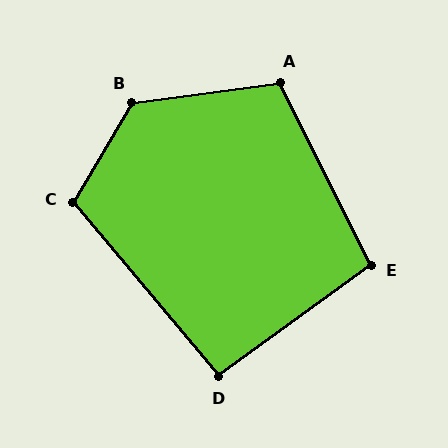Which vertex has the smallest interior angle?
D, at approximately 94 degrees.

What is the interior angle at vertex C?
Approximately 110 degrees (obtuse).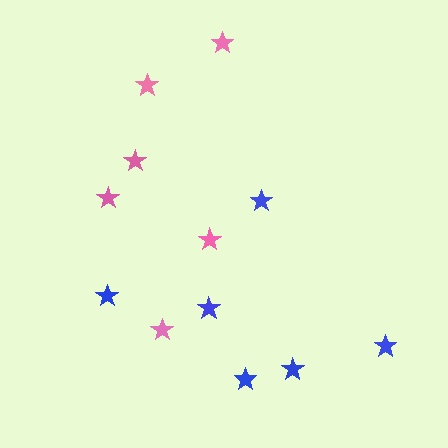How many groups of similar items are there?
There are 2 groups: one group of blue stars (6) and one group of pink stars (6).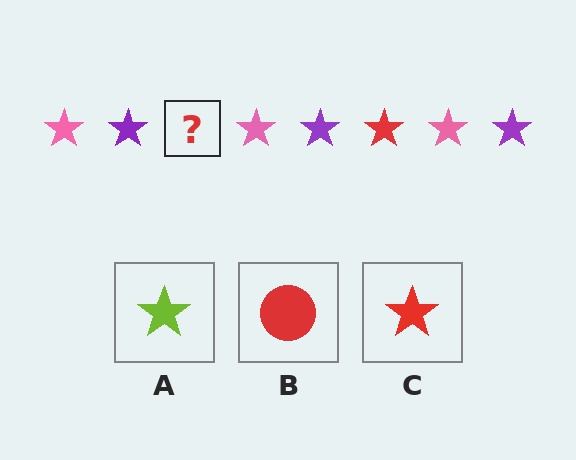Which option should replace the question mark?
Option C.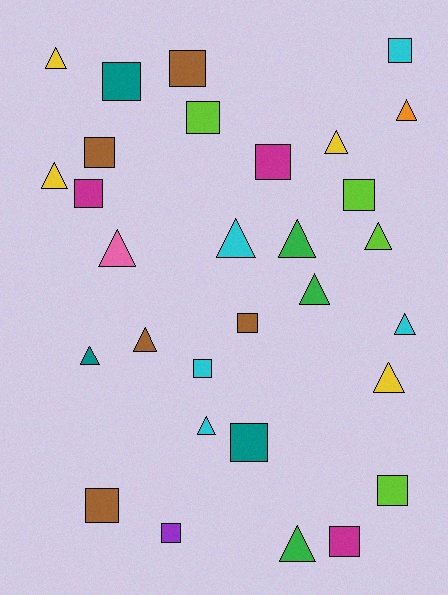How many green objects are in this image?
There are 3 green objects.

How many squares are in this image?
There are 15 squares.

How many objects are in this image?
There are 30 objects.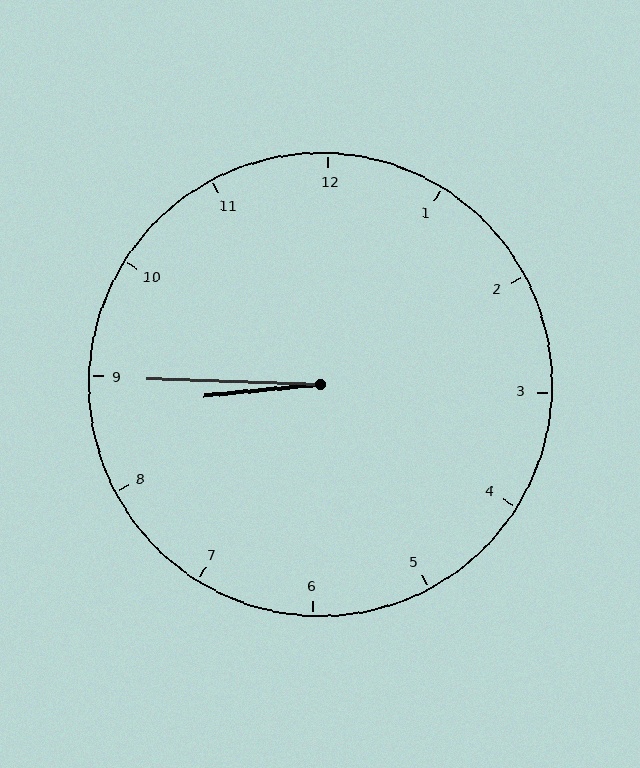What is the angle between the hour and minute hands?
Approximately 8 degrees.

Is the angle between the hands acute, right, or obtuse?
It is acute.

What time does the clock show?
8:45.